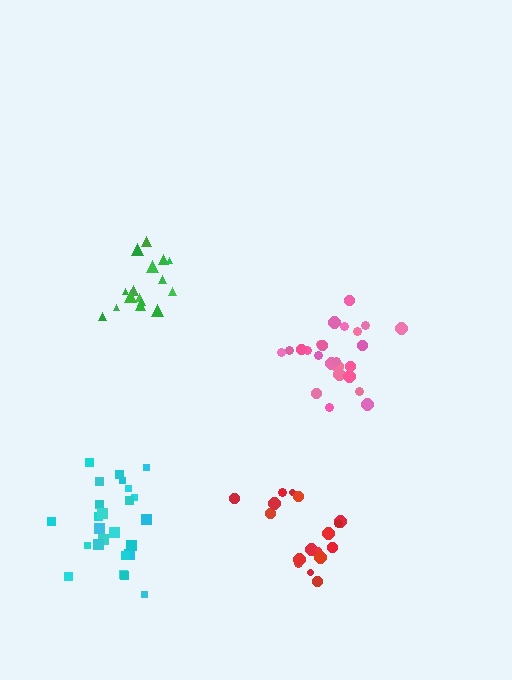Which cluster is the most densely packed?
Pink.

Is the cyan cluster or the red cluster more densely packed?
Cyan.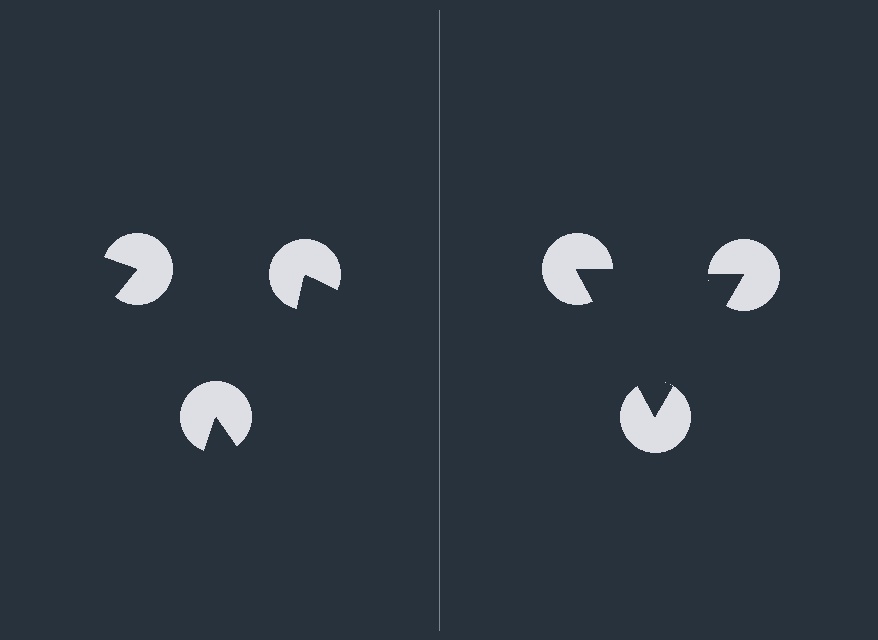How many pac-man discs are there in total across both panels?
6 — 3 on each side.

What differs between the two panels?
The pac-man discs are positioned identically on both sides; only the wedge orientations differ. On the right they align to a triangle; on the left they are misaligned.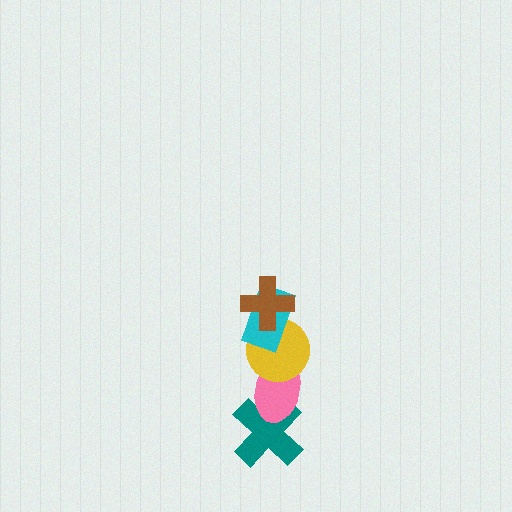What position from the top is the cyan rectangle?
The cyan rectangle is 2nd from the top.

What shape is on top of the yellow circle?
The cyan rectangle is on top of the yellow circle.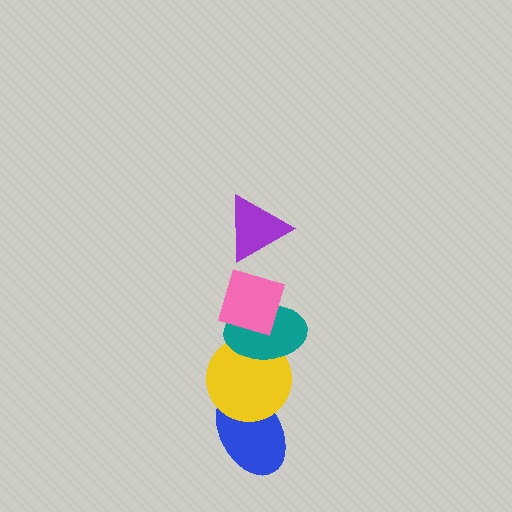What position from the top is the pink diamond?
The pink diamond is 2nd from the top.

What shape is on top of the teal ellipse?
The pink diamond is on top of the teal ellipse.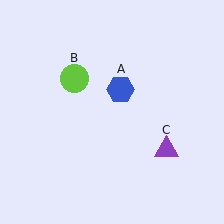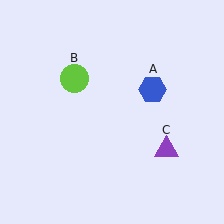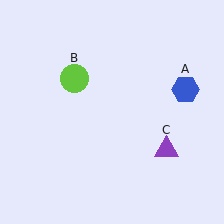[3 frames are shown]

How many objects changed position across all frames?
1 object changed position: blue hexagon (object A).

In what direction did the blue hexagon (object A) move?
The blue hexagon (object A) moved right.